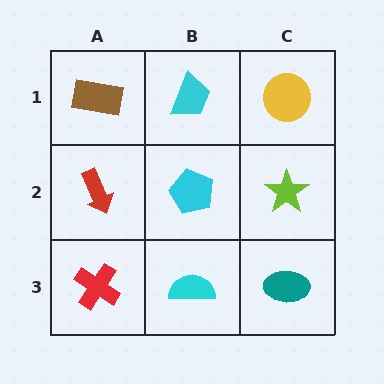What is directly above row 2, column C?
A yellow circle.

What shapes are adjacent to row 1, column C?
A lime star (row 2, column C), a cyan trapezoid (row 1, column B).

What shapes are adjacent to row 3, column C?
A lime star (row 2, column C), a cyan semicircle (row 3, column B).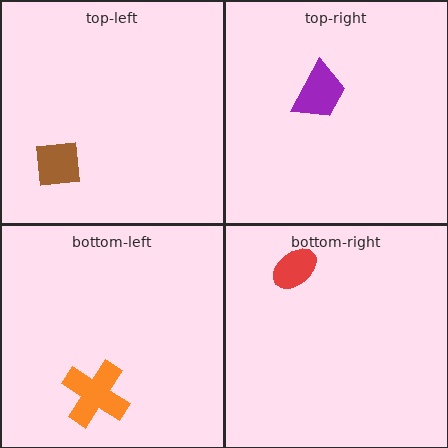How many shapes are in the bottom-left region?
1.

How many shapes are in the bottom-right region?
1.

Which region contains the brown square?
The top-left region.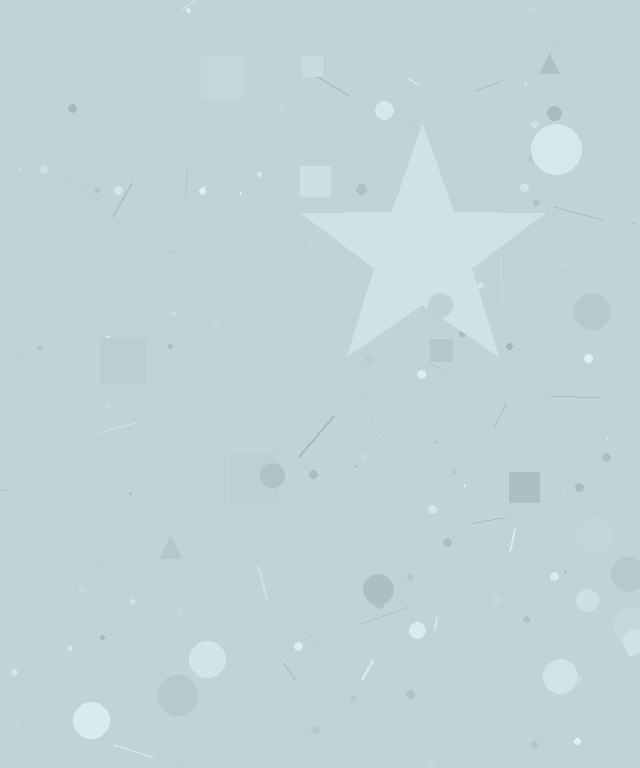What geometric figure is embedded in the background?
A star is embedded in the background.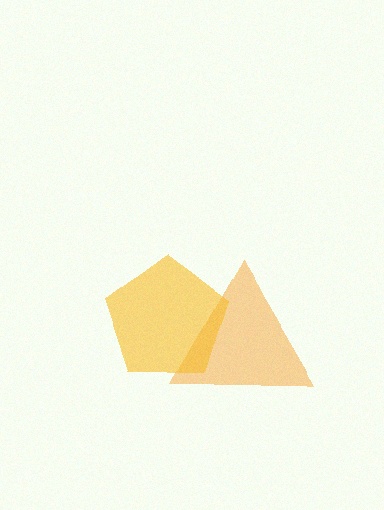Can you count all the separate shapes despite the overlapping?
Yes, there are 2 separate shapes.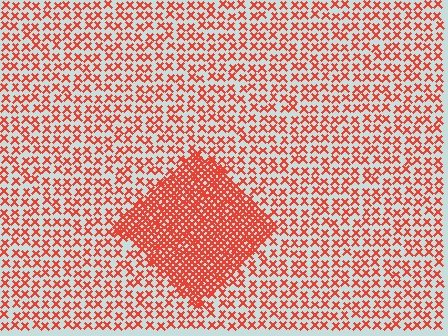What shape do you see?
I see a diamond.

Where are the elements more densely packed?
The elements are more densely packed inside the diamond boundary.